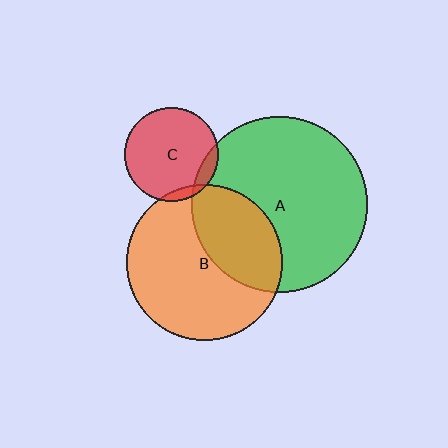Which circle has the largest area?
Circle A (green).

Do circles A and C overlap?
Yes.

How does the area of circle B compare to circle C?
Approximately 2.7 times.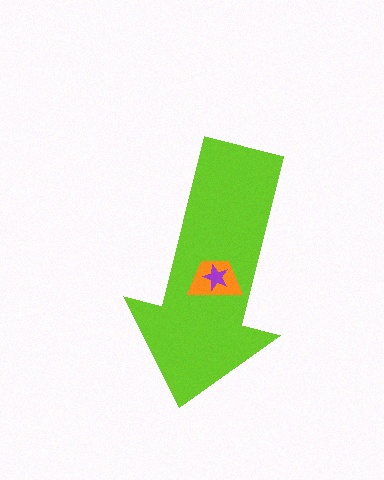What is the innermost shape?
The purple star.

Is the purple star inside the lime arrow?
Yes.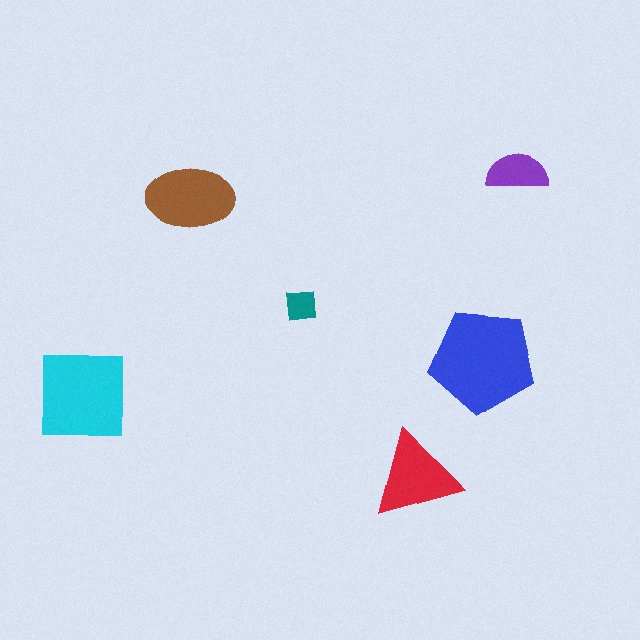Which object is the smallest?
The teal square.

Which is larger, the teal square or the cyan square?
The cyan square.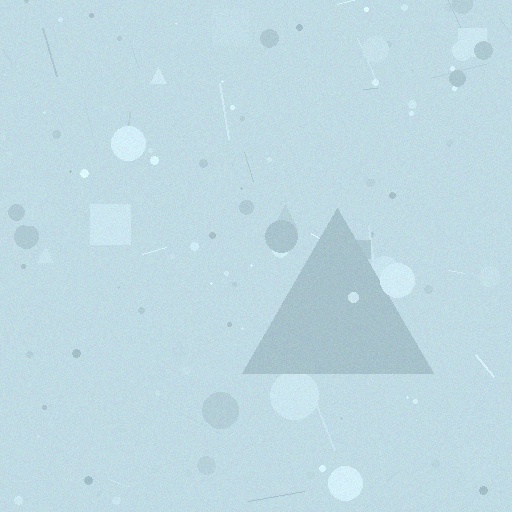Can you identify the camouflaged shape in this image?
The camouflaged shape is a triangle.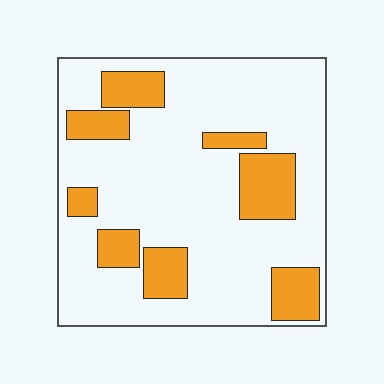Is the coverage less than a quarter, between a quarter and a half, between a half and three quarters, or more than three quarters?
Less than a quarter.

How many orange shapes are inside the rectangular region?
8.